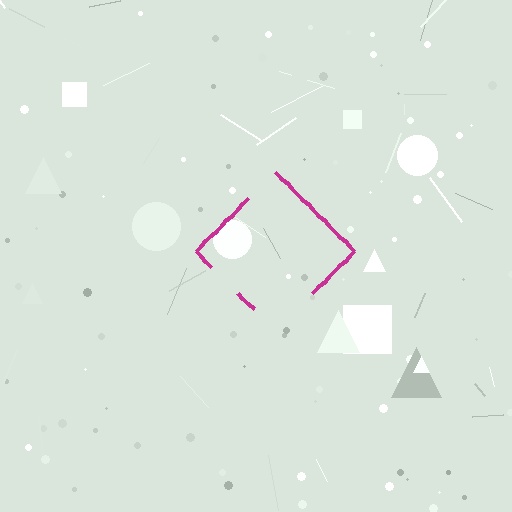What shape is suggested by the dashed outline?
The dashed outline suggests a diamond.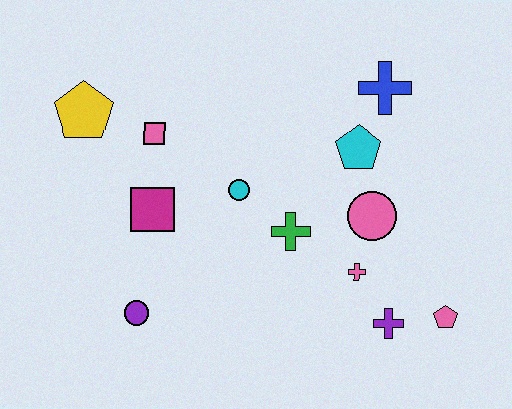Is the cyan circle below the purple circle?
No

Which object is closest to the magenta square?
The pink square is closest to the magenta square.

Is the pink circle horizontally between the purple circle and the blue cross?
Yes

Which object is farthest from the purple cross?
The yellow pentagon is farthest from the purple cross.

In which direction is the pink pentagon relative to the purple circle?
The pink pentagon is to the right of the purple circle.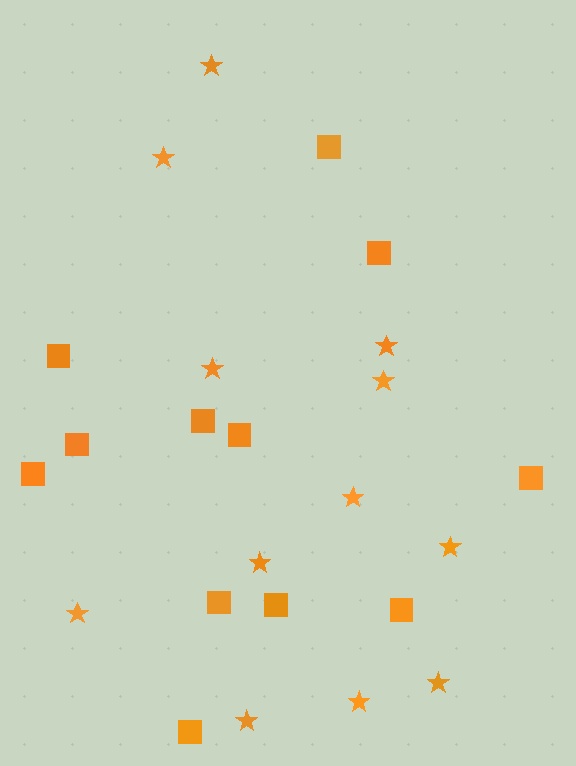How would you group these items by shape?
There are 2 groups: one group of squares (12) and one group of stars (12).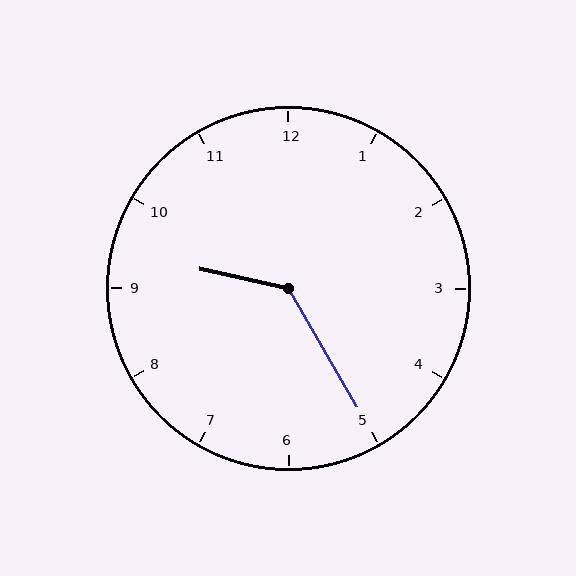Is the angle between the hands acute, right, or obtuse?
It is obtuse.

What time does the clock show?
9:25.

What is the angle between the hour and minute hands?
Approximately 132 degrees.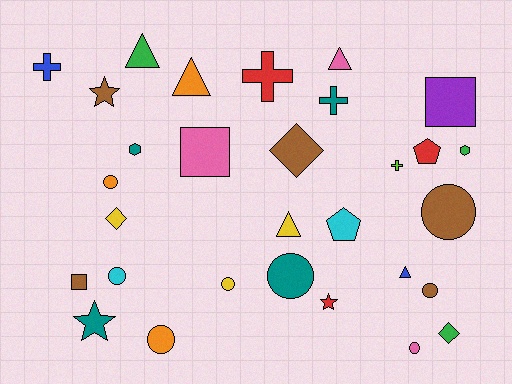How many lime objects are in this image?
There is 1 lime object.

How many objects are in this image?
There are 30 objects.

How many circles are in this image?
There are 8 circles.